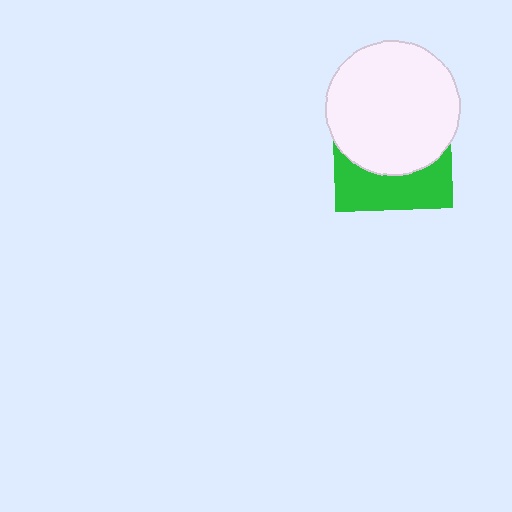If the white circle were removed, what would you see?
You would see the complete green square.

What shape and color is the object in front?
The object in front is a white circle.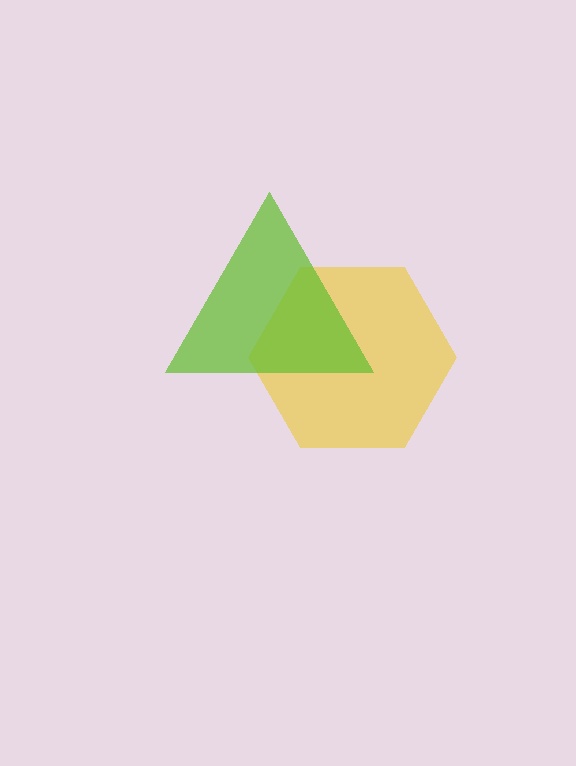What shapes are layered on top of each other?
The layered shapes are: a yellow hexagon, a lime triangle.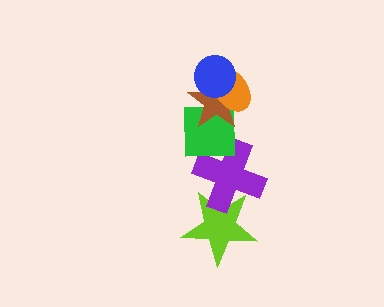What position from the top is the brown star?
The brown star is 3rd from the top.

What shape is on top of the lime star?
The purple cross is on top of the lime star.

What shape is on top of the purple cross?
The green square is on top of the purple cross.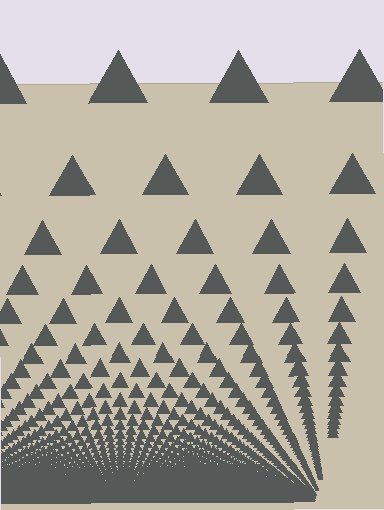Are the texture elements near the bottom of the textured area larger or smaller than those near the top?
Smaller. The gradient is inverted — elements near the bottom are smaller and denser.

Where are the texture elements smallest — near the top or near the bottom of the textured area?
Near the bottom.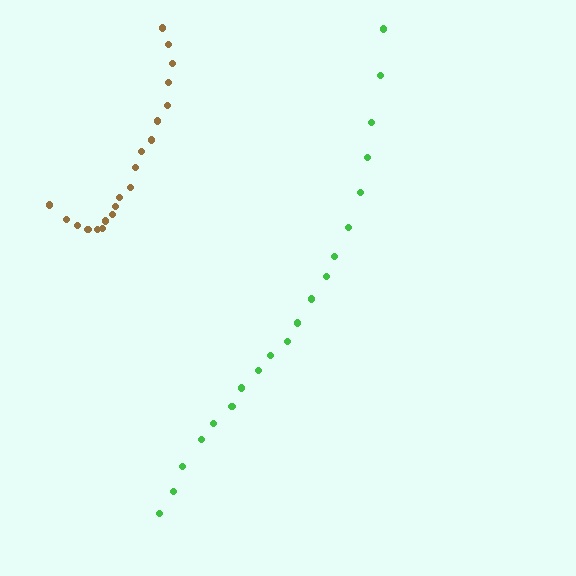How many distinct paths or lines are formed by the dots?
There are 2 distinct paths.